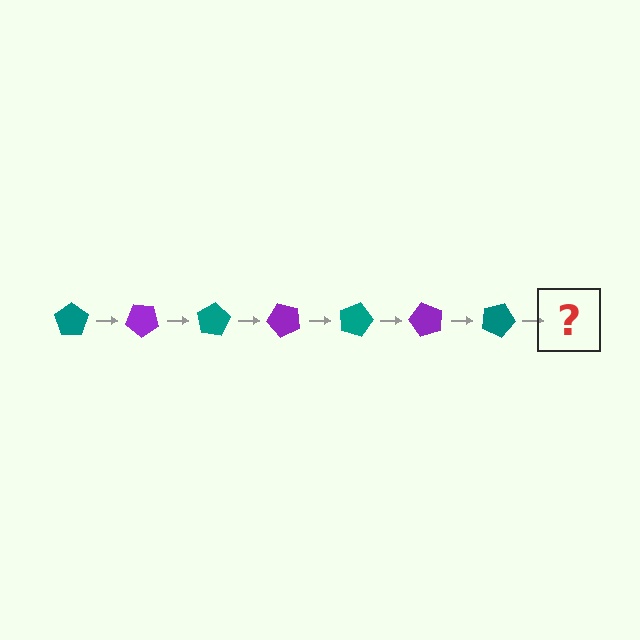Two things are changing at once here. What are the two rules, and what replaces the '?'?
The two rules are that it rotates 40 degrees each step and the color cycles through teal and purple. The '?' should be a purple pentagon, rotated 280 degrees from the start.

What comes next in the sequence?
The next element should be a purple pentagon, rotated 280 degrees from the start.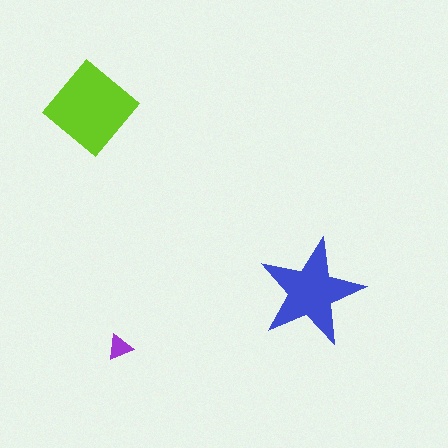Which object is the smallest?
The purple triangle.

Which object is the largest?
The lime diamond.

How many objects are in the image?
There are 3 objects in the image.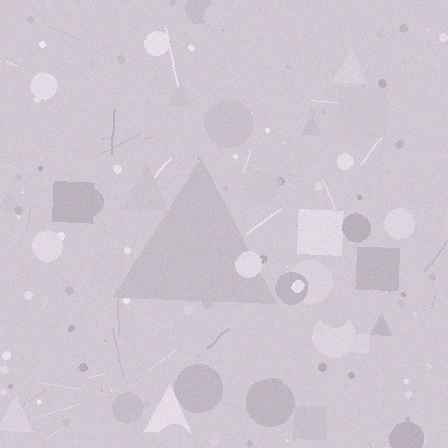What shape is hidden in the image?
A triangle is hidden in the image.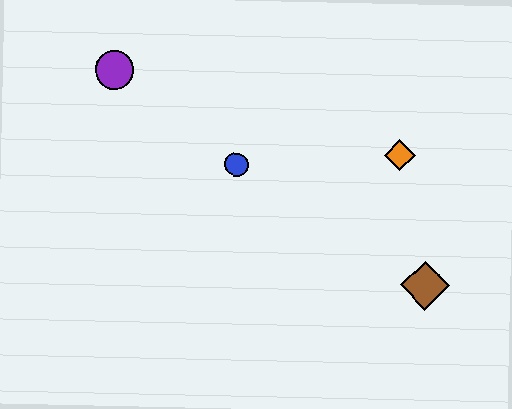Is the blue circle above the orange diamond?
No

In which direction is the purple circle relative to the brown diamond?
The purple circle is to the left of the brown diamond.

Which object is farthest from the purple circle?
The brown diamond is farthest from the purple circle.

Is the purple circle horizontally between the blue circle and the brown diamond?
No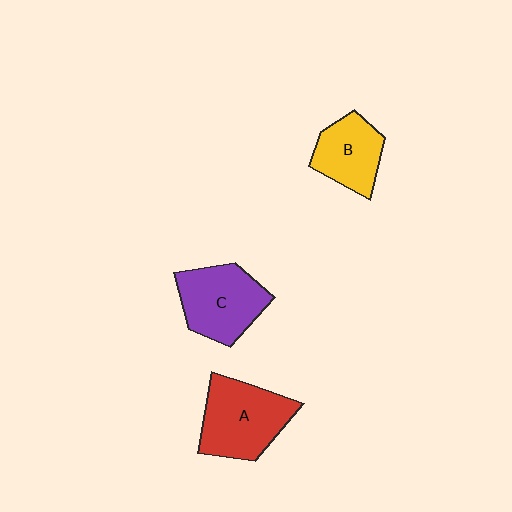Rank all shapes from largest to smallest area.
From largest to smallest: A (red), C (purple), B (yellow).